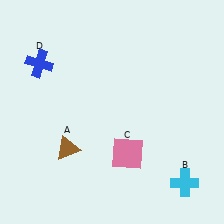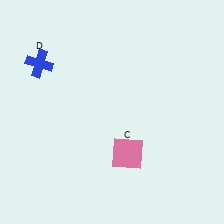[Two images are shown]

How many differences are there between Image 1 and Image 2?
There are 2 differences between the two images.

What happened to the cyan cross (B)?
The cyan cross (B) was removed in Image 2. It was in the bottom-right area of Image 1.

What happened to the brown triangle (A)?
The brown triangle (A) was removed in Image 2. It was in the bottom-left area of Image 1.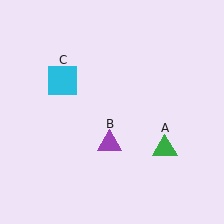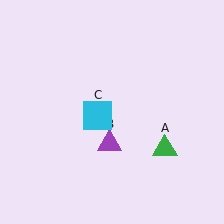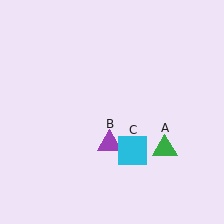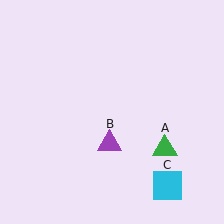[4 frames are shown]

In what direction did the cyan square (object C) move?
The cyan square (object C) moved down and to the right.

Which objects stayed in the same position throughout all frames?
Green triangle (object A) and purple triangle (object B) remained stationary.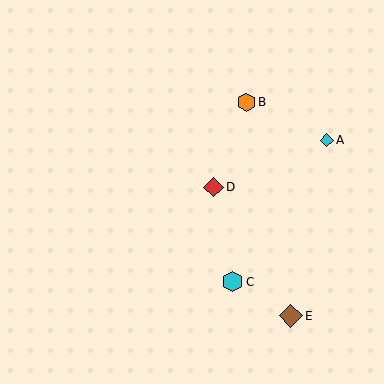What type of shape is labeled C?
Shape C is a cyan hexagon.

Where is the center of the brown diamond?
The center of the brown diamond is at (291, 316).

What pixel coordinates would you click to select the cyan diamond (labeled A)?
Click at (327, 140) to select the cyan diamond A.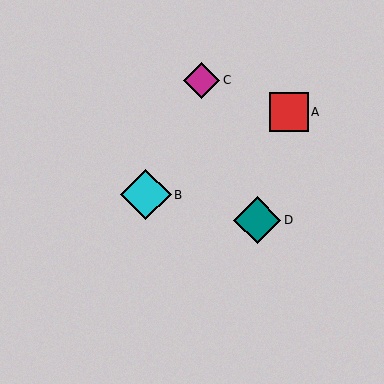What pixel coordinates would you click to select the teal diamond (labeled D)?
Click at (257, 220) to select the teal diamond D.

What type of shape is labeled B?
Shape B is a cyan diamond.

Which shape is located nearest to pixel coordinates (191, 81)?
The magenta diamond (labeled C) at (201, 80) is nearest to that location.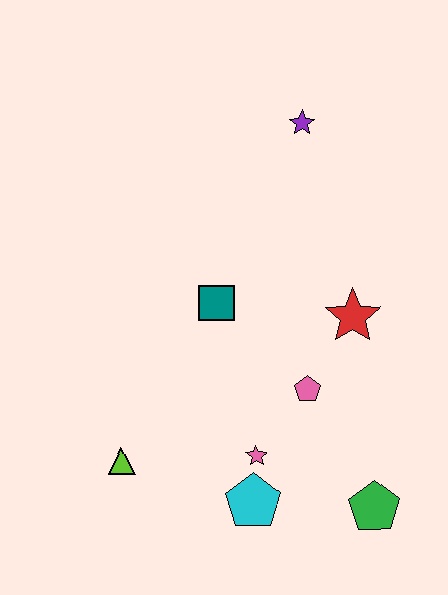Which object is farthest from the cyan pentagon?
The purple star is farthest from the cyan pentagon.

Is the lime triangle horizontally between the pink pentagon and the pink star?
No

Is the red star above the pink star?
Yes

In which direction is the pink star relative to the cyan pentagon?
The pink star is above the cyan pentagon.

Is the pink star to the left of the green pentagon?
Yes